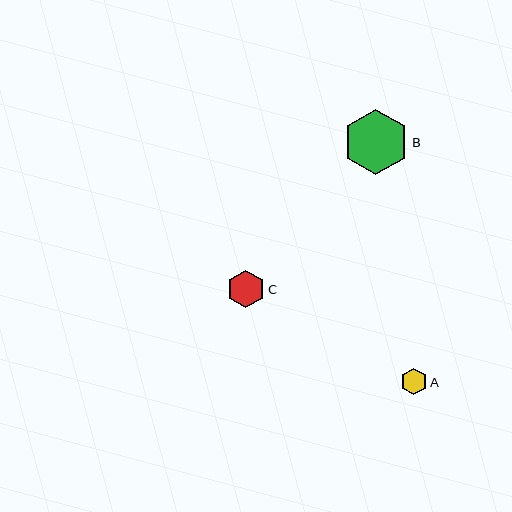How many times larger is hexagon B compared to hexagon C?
Hexagon B is approximately 1.8 times the size of hexagon C.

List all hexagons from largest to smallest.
From largest to smallest: B, C, A.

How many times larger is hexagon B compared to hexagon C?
Hexagon B is approximately 1.8 times the size of hexagon C.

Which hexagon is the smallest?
Hexagon A is the smallest with a size of approximately 27 pixels.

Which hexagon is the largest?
Hexagon B is the largest with a size of approximately 66 pixels.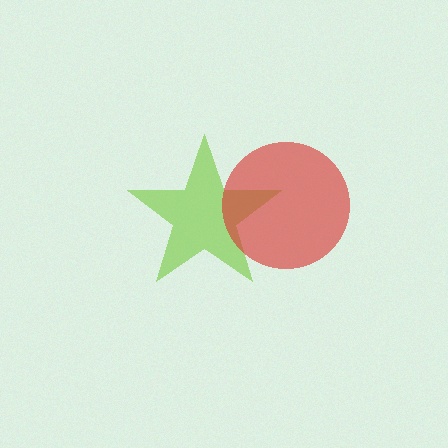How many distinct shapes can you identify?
There are 2 distinct shapes: a lime star, a red circle.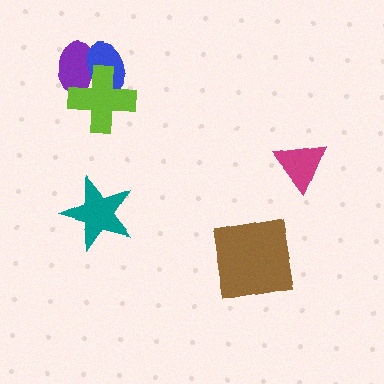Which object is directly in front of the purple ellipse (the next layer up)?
The blue ellipse is directly in front of the purple ellipse.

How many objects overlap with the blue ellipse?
2 objects overlap with the blue ellipse.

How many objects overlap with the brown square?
0 objects overlap with the brown square.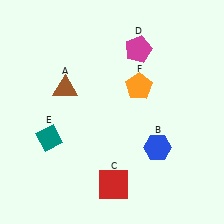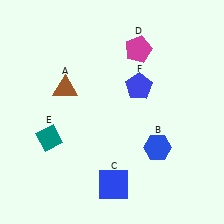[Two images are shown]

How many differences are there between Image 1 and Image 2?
There are 2 differences between the two images.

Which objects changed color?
C changed from red to blue. F changed from orange to blue.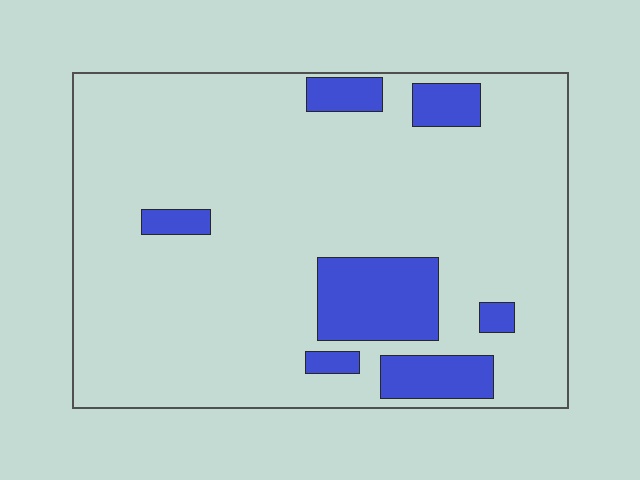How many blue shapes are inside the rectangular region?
7.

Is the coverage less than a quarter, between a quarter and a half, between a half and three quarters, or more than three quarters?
Less than a quarter.